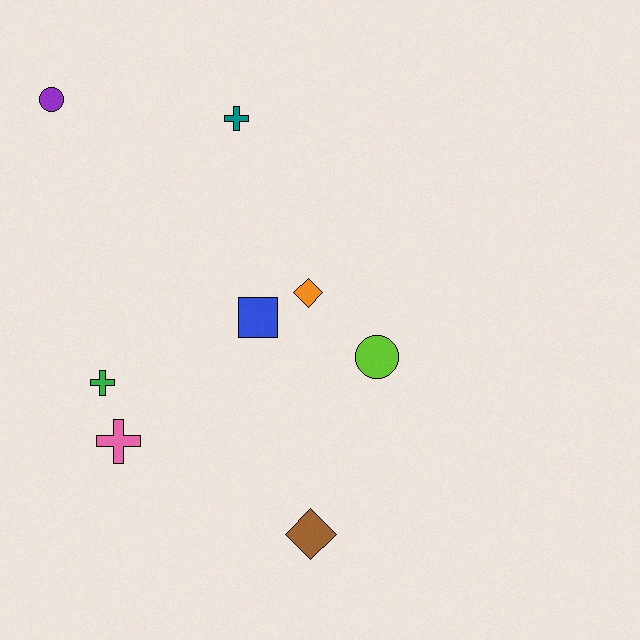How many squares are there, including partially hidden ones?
There is 1 square.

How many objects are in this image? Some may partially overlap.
There are 8 objects.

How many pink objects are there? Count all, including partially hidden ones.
There is 1 pink object.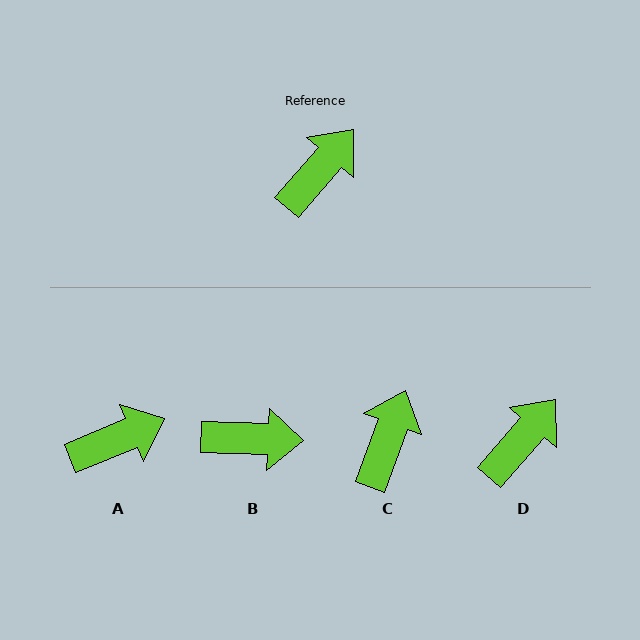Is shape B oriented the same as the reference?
No, it is off by about 52 degrees.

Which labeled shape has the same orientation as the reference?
D.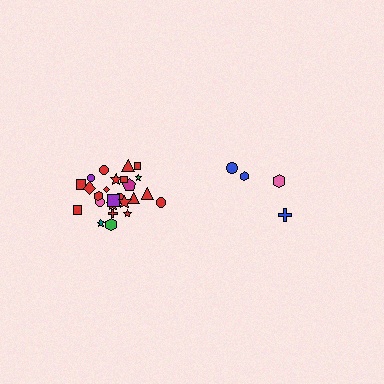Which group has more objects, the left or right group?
The left group.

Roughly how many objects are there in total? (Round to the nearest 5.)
Roughly 30 objects in total.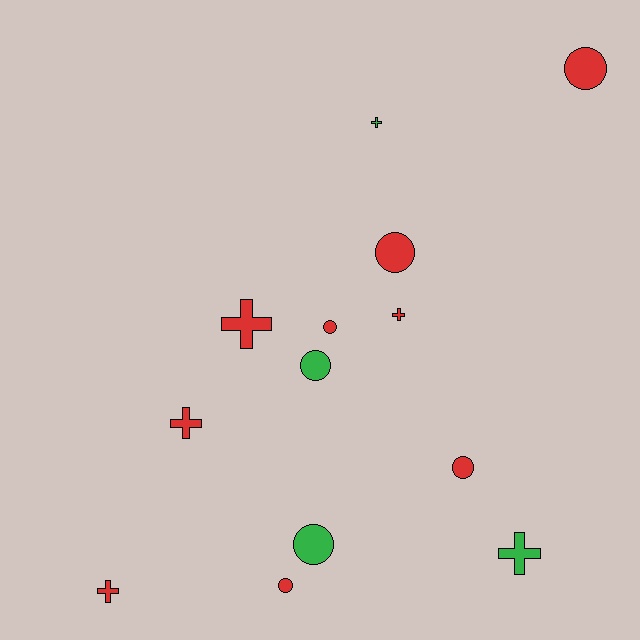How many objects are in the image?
There are 13 objects.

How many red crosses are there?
There are 4 red crosses.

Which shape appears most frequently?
Circle, with 7 objects.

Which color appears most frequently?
Red, with 9 objects.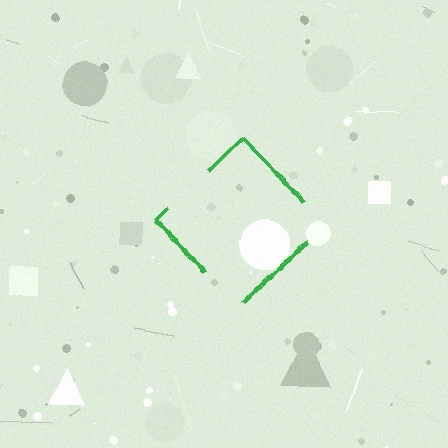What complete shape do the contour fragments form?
The contour fragments form a diamond.